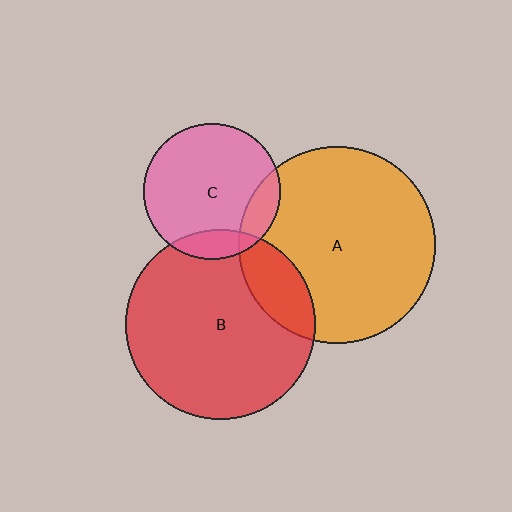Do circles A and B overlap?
Yes.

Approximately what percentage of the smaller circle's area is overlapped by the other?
Approximately 15%.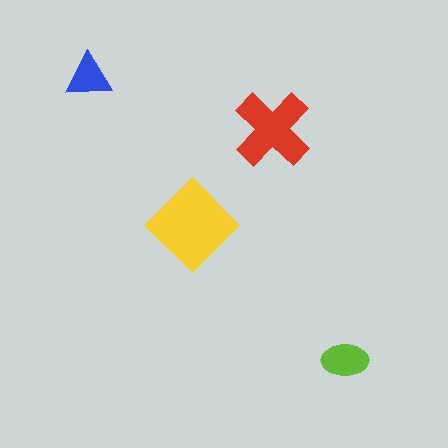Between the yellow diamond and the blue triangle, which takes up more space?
The yellow diamond.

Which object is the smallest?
The blue triangle.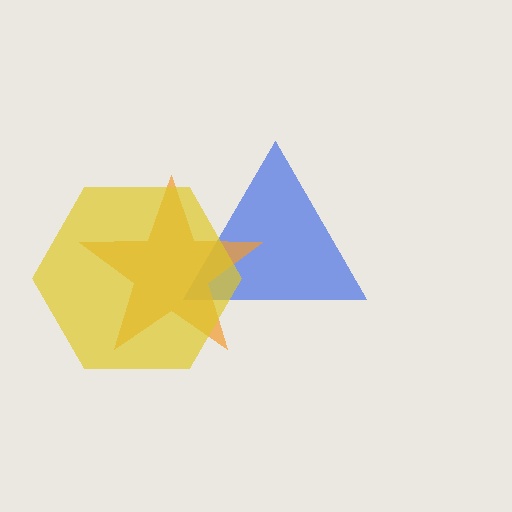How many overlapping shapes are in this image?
There are 3 overlapping shapes in the image.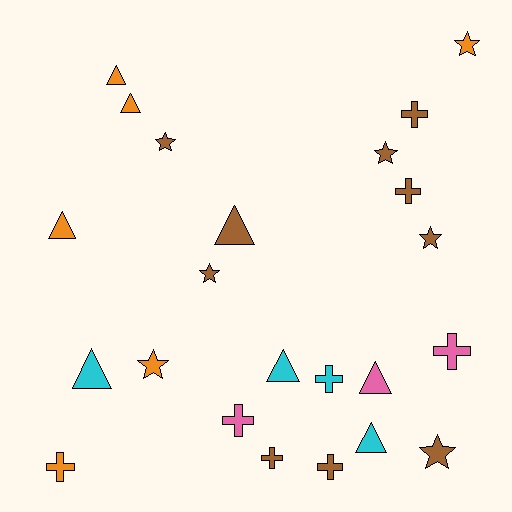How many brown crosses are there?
There are 4 brown crosses.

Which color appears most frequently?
Brown, with 10 objects.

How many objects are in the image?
There are 23 objects.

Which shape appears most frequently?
Triangle, with 8 objects.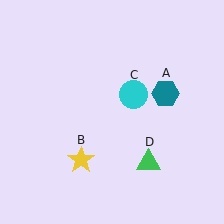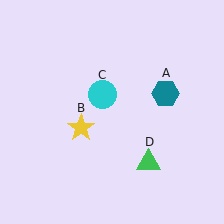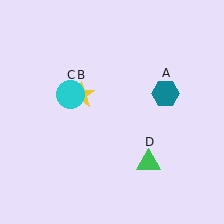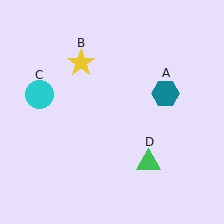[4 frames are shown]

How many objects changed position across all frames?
2 objects changed position: yellow star (object B), cyan circle (object C).